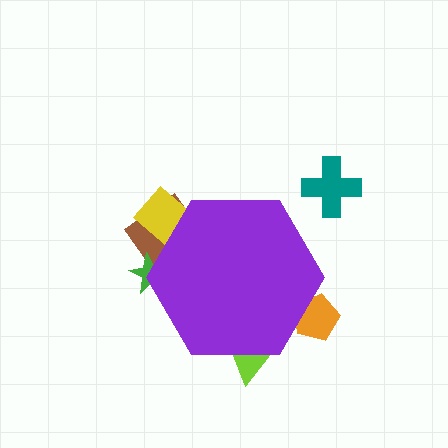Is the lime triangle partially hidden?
Yes, the lime triangle is partially hidden behind the purple hexagon.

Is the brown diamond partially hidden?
Yes, the brown diamond is partially hidden behind the purple hexagon.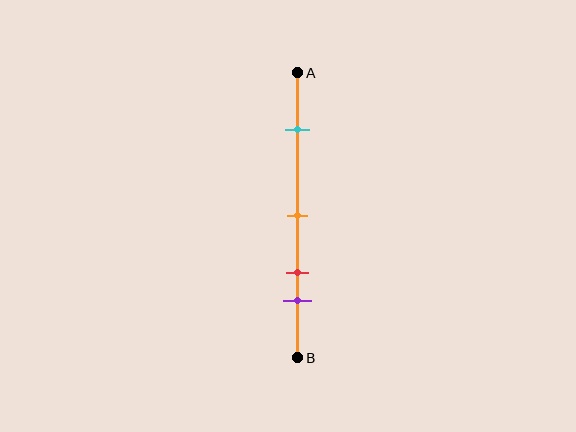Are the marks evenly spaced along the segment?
No, the marks are not evenly spaced.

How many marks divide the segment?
There are 4 marks dividing the segment.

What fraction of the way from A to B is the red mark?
The red mark is approximately 70% (0.7) of the way from A to B.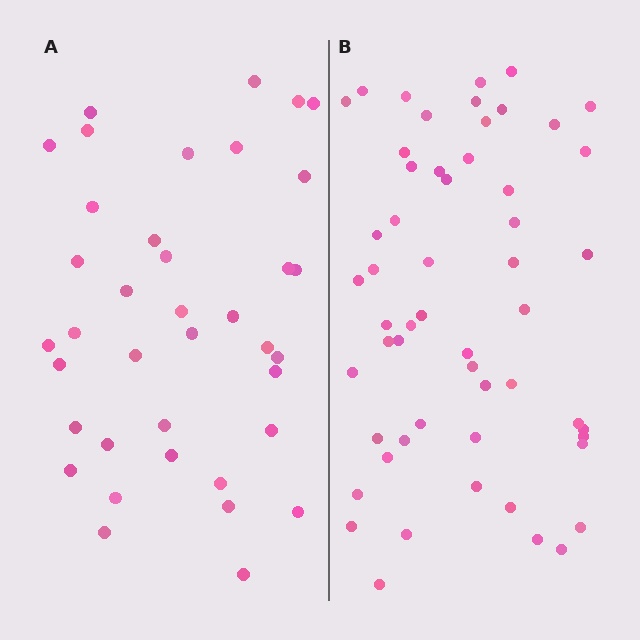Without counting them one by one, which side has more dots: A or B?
Region B (the right region) has more dots.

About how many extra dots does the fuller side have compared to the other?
Region B has approximately 15 more dots than region A.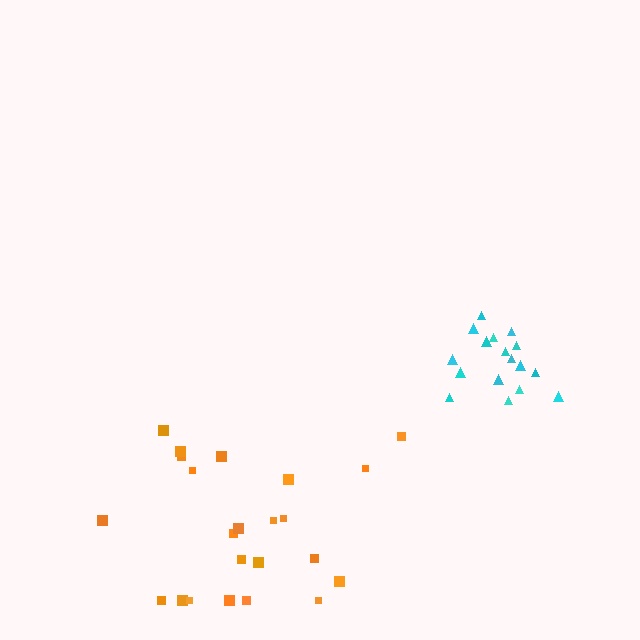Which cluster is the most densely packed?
Cyan.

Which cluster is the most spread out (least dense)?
Orange.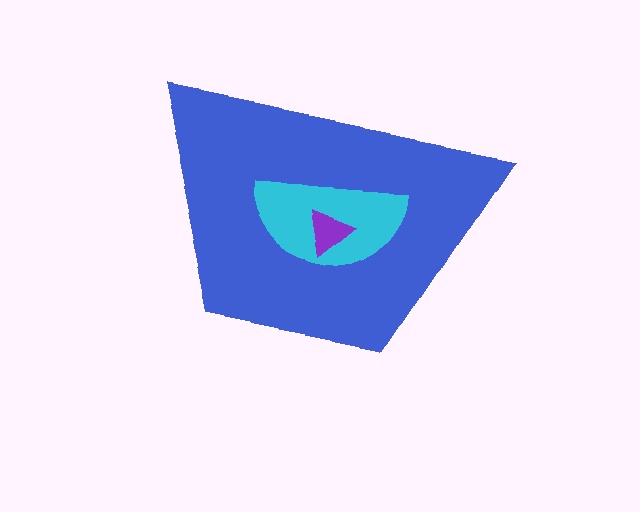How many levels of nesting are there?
3.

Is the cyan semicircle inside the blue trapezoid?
Yes.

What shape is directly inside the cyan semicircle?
The purple triangle.